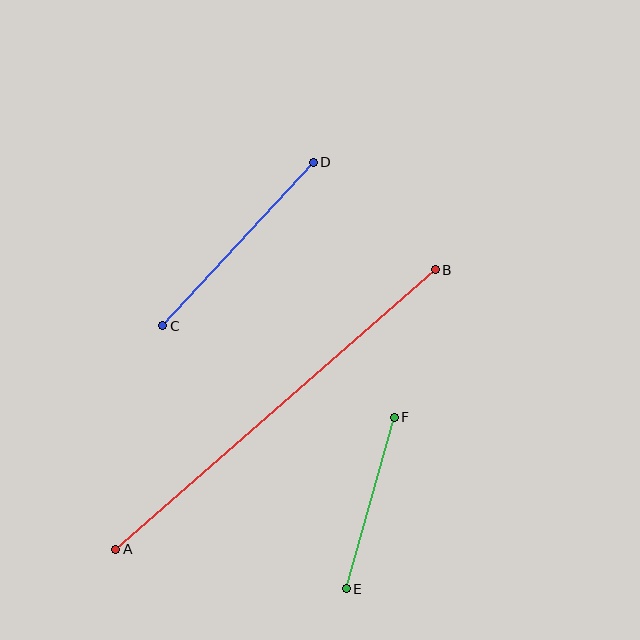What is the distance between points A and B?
The distance is approximately 425 pixels.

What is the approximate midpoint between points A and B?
The midpoint is at approximately (276, 409) pixels.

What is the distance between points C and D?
The distance is approximately 222 pixels.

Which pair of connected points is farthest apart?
Points A and B are farthest apart.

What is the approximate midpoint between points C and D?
The midpoint is at approximately (238, 244) pixels.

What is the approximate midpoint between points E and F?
The midpoint is at approximately (370, 503) pixels.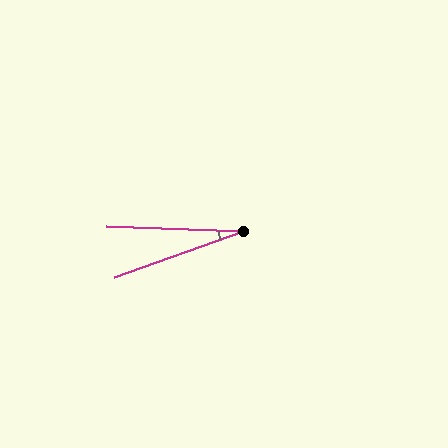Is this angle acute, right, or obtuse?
It is acute.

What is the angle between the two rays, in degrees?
Approximately 22 degrees.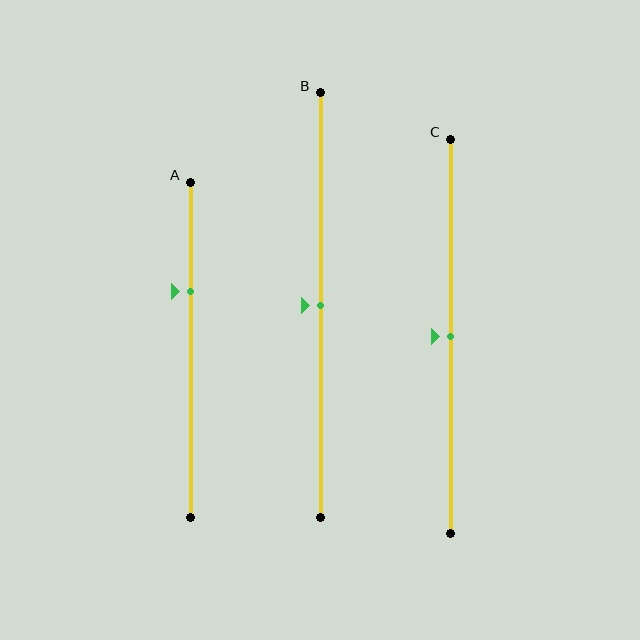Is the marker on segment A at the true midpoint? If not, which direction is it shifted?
No, the marker on segment A is shifted upward by about 18% of the segment length.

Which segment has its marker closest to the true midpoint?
Segment B has its marker closest to the true midpoint.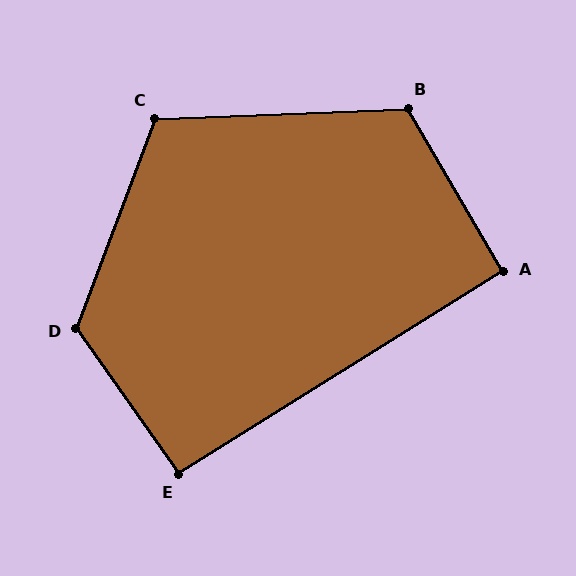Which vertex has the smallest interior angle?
A, at approximately 92 degrees.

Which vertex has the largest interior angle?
D, at approximately 124 degrees.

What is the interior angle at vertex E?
Approximately 93 degrees (approximately right).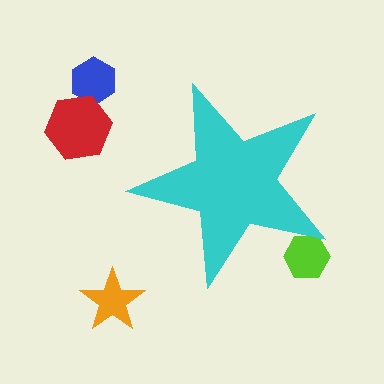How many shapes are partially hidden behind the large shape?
1 shape is partially hidden.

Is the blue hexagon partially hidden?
No, the blue hexagon is fully visible.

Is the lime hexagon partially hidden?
Yes, the lime hexagon is partially hidden behind the cyan star.